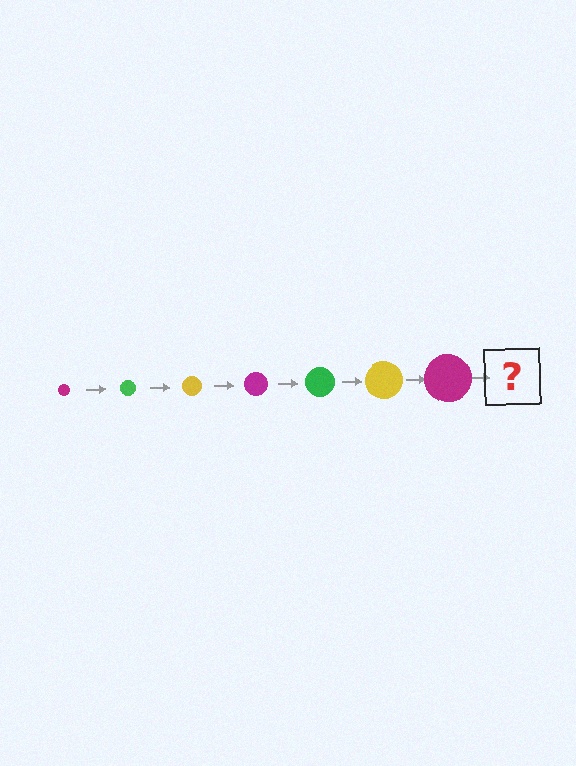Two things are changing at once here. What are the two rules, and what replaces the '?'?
The two rules are that the circle grows larger each step and the color cycles through magenta, green, and yellow. The '?' should be a green circle, larger than the previous one.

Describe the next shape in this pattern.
It should be a green circle, larger than the previous one.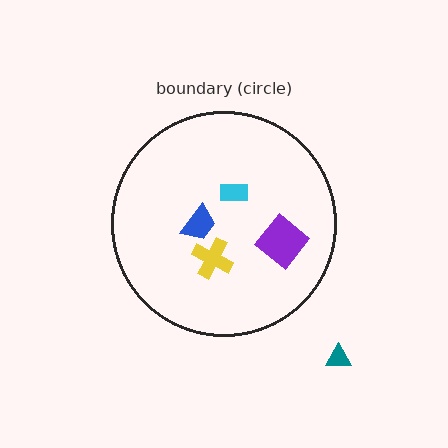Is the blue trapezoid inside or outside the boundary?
Inside.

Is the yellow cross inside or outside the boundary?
Inside.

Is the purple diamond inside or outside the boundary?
Inside.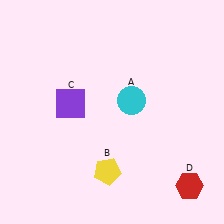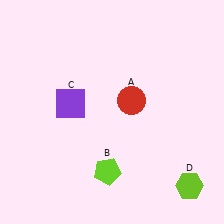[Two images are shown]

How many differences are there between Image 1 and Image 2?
There are 3 differences between the two images.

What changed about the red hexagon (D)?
In Image 1, D is red. In Image 2, it changed to lime.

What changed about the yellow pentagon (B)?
In Image 1, B is yellow. In Image 2, it changed to lime.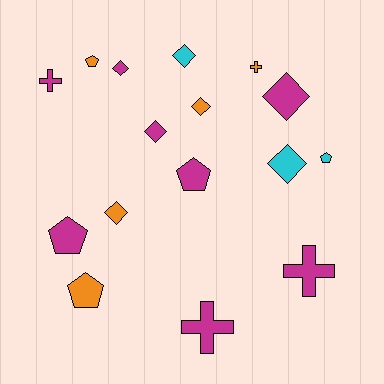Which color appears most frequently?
Magenta, with 8 objects.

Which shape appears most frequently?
Diamond, with 7 objects.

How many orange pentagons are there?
There are 2 orange pentagons.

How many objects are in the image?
There are 16 objects.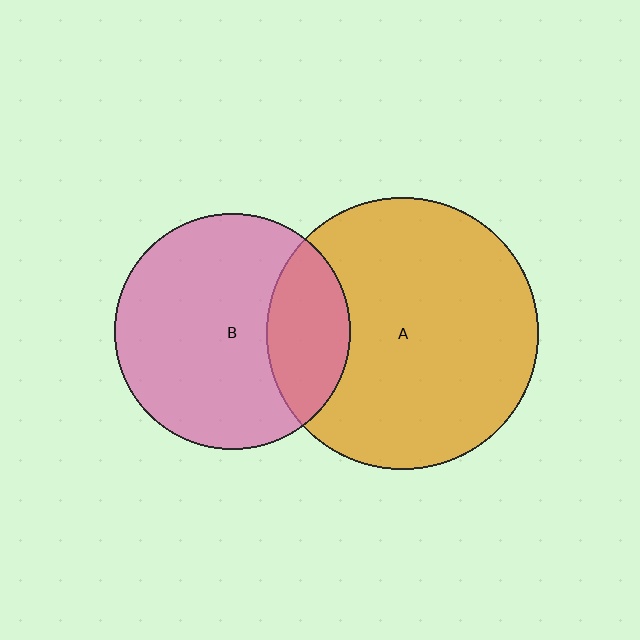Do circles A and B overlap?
Yes.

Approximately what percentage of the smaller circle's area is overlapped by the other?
Approximately 25%.